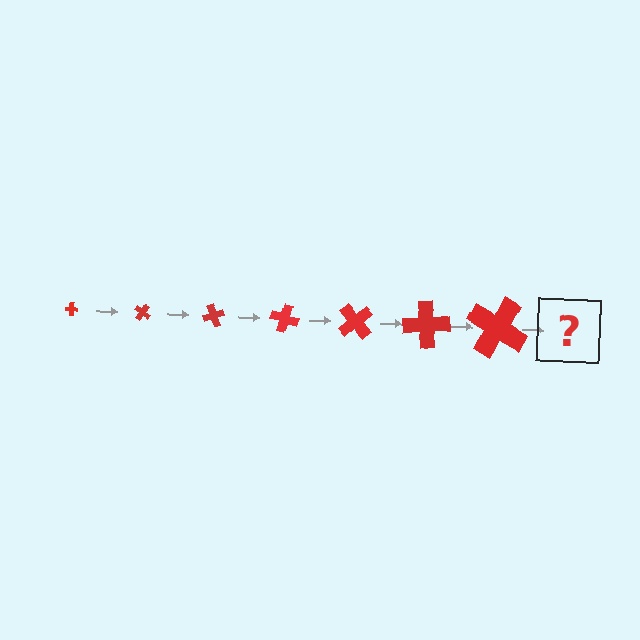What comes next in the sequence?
The next element should be a cross, larger than the previous one and rotated 245 degrees from the start.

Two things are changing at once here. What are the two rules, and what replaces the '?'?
The two rules are that the cross grows larger each step and it rotates 35 degrees each step. The '?' should be a cross, larger than the previous one and rotated 245 degrees from the start.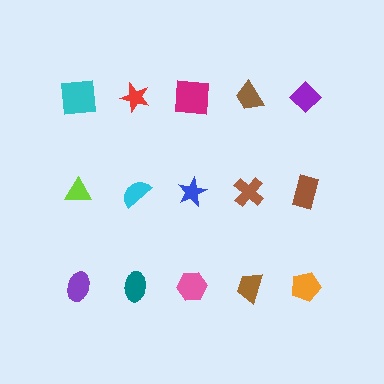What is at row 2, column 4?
A brown cross.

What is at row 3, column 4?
A brown trapezoid.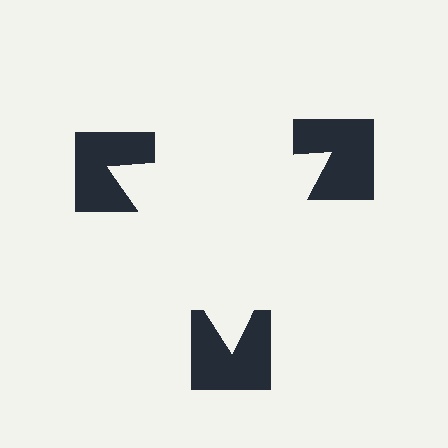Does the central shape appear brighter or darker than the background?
It typically appears slightly brighter than the background, even though no actual brightness change is drawn.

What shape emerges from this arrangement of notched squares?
An illusory triangle — its edges are inferred from the aligned wedge cuts in the notched squares, not physically drawn.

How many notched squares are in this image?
There are 3 — one at each vertex of the illusory triangle.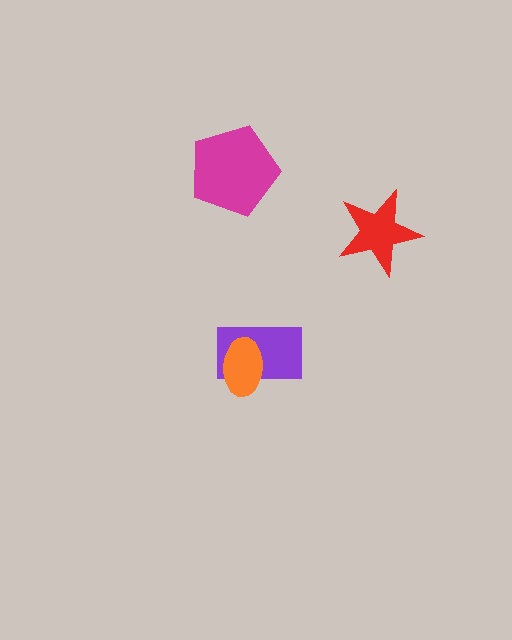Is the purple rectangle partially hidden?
Yes, it is partially covered by another shape.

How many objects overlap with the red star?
0 objects overlap with the red star.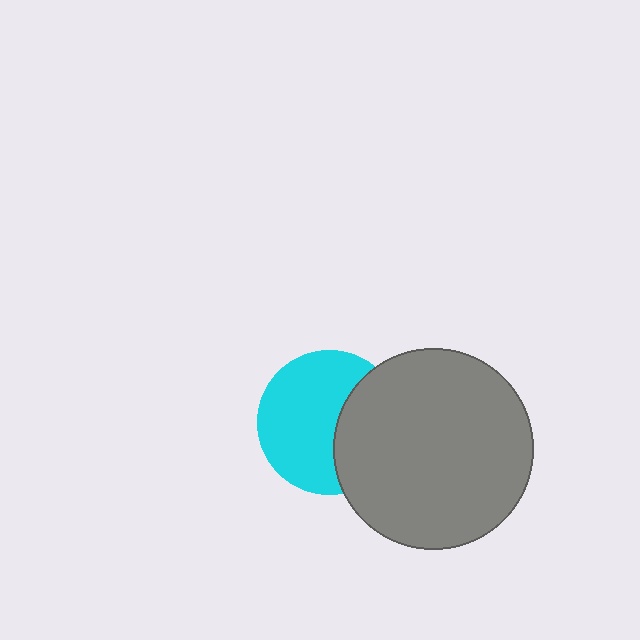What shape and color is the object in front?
The object in front is a gray circle.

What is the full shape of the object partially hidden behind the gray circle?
The partially hidden object is a cyan circle.